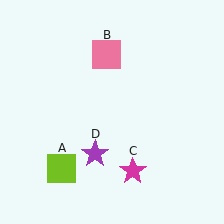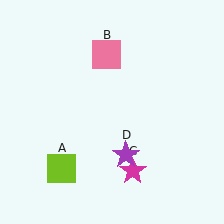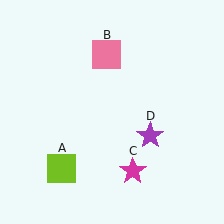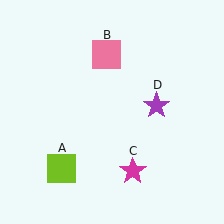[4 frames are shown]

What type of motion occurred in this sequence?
The purple star (object D) rotated counterclockwise around the center of the scene.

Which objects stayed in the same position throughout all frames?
Lime square (object A) and pink square (object B) and magenta star (object C) remained stationary.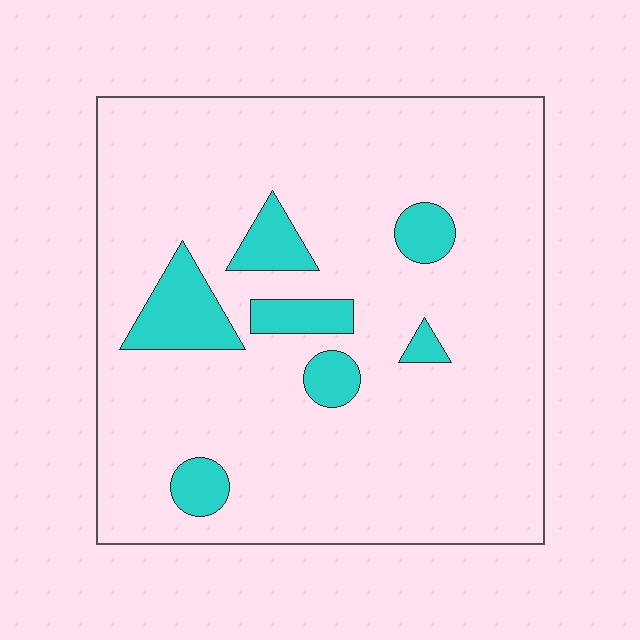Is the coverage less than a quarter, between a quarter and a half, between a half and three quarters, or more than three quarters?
Less than a quarter.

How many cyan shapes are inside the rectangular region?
7.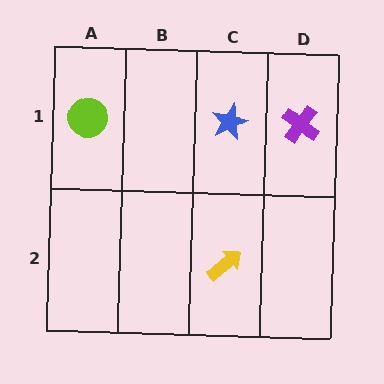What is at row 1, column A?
A lime circle.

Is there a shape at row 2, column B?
No, that cell is empty.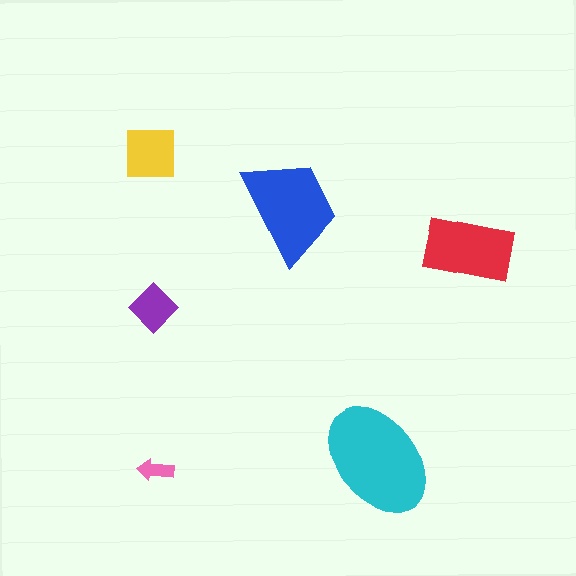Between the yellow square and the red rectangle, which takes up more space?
The red rectangle.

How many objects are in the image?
There are 6 objects in the image.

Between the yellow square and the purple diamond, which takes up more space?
The yellow square.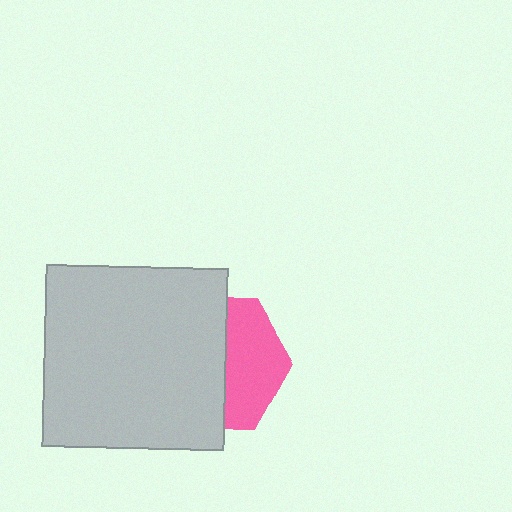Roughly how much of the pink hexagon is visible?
A small part of it is visible (roughly 42%).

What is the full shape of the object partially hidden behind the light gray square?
The partially hidden object is a pink hexagon.